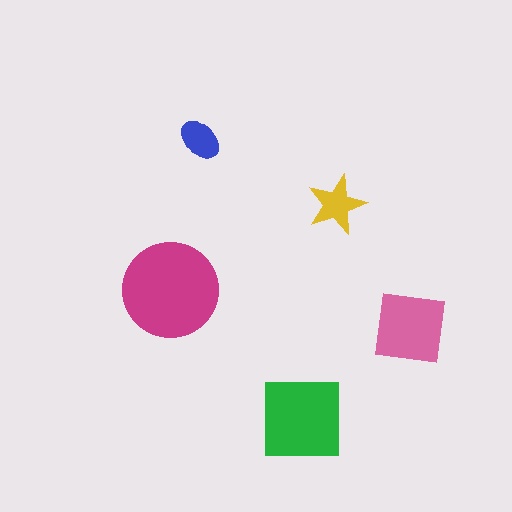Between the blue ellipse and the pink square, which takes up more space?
The pink square.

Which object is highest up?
The blue ellipse is topmost.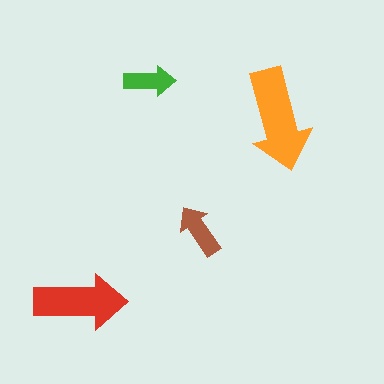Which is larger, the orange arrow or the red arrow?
The orange one.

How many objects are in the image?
There are 4 objects in the image.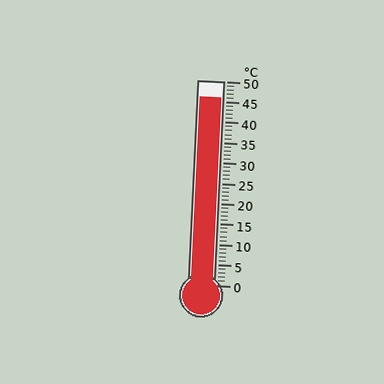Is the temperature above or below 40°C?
The temperature is above 40°C.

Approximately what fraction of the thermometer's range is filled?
The thermometer is filled to approximately 90% of its range.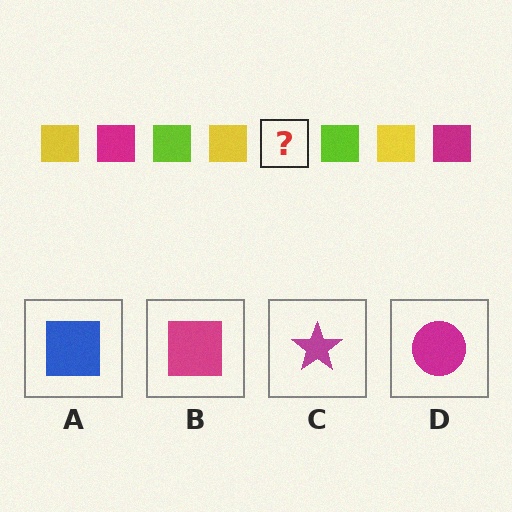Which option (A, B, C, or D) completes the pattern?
B.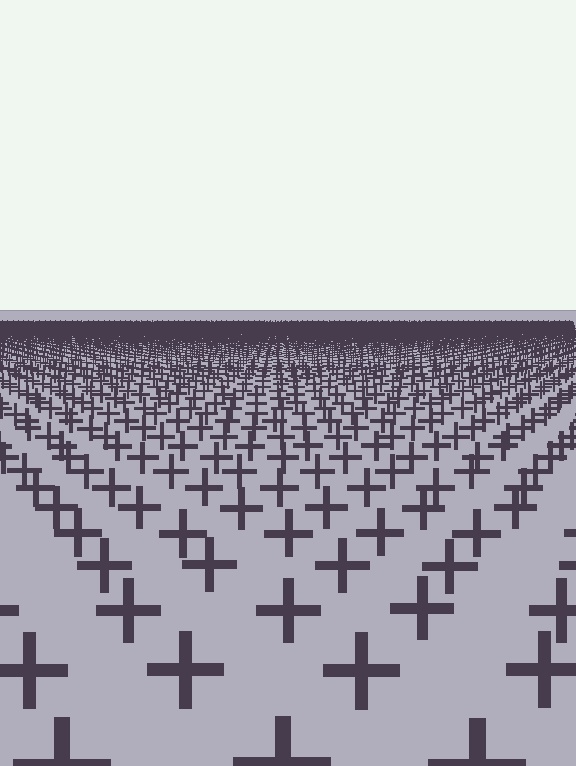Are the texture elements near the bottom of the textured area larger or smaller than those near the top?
Larger. Near the bottom, elements are closer to the viewer and appear at a bigger on-screen size.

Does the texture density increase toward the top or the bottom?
Density increases toward the top.